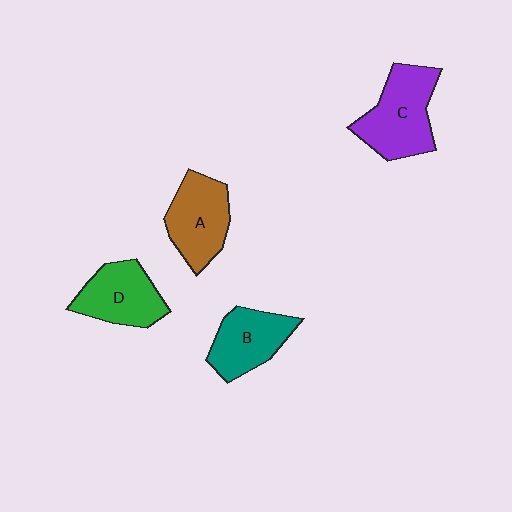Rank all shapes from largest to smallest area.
From largest to smallest: C (purple), A (brown), D (green), B (teal).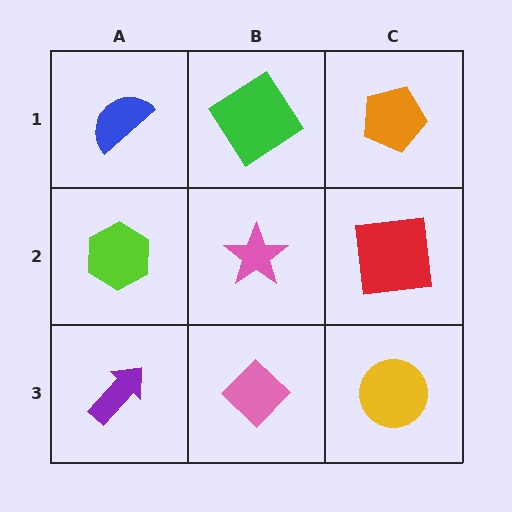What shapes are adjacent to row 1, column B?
A pink star (row 2, column B), a blue semicircle (row 1, column A), an orange pentagon (row 1, column C).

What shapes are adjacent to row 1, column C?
A red square (row 2, column C), a green diamond (row 1, column B).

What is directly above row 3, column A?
A lime hexagon.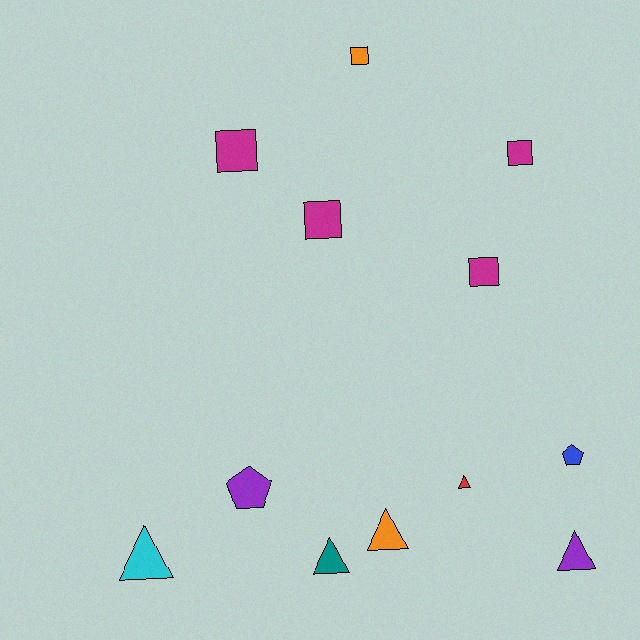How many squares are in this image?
There are 5 squares.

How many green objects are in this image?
There are no green objects.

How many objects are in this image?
There are 12 objects.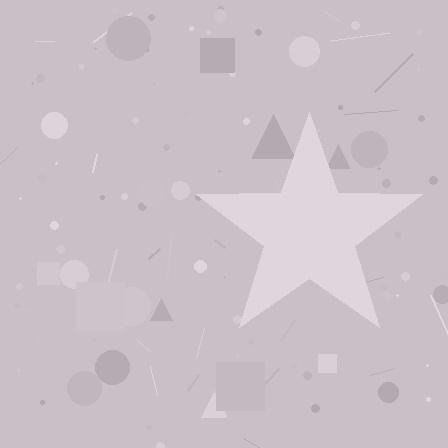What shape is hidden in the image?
A star is hidden in the image.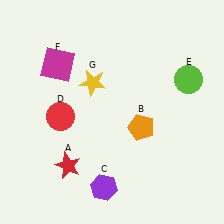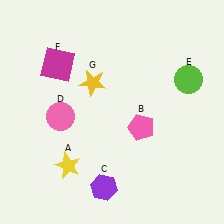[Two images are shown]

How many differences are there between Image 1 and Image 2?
There are 3 differences between the two images.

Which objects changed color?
A changed from red to yellow. B changed from orange to pink. D changed from red to pink.